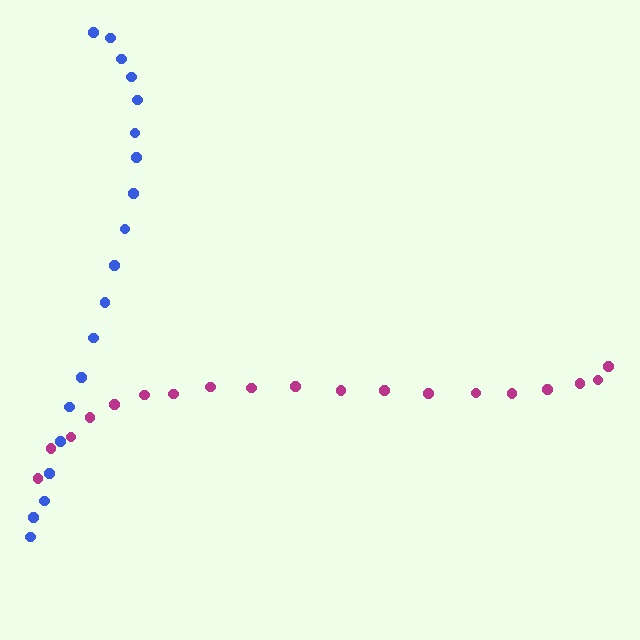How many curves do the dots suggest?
There are 2 distinct paths.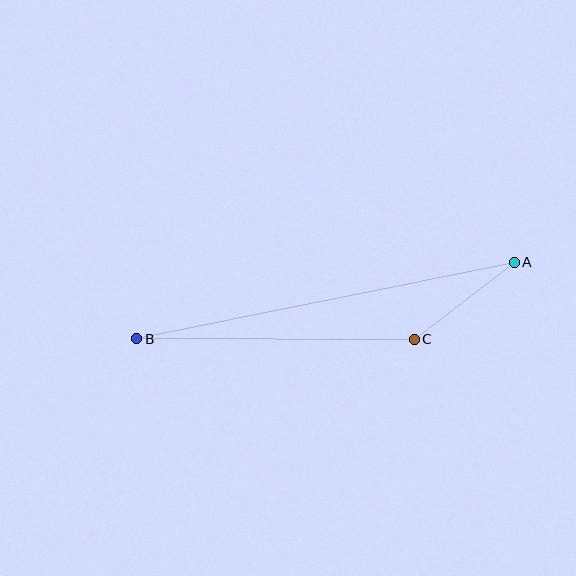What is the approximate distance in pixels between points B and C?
The distance between B and C is approximately 278 pixels.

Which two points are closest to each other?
Points A and C are closest to each other.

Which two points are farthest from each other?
Points A and B are farthest from each other.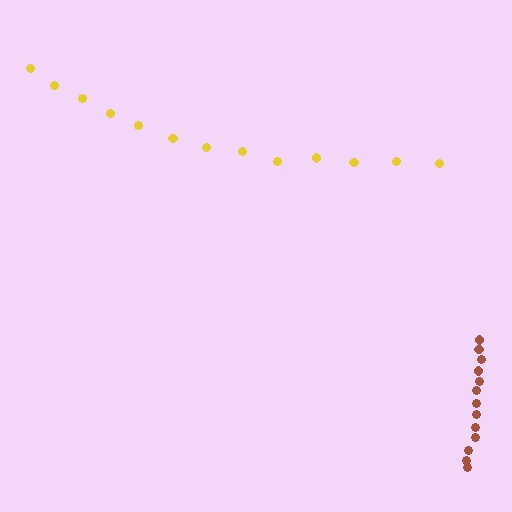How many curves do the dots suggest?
There are 2 distinct paths.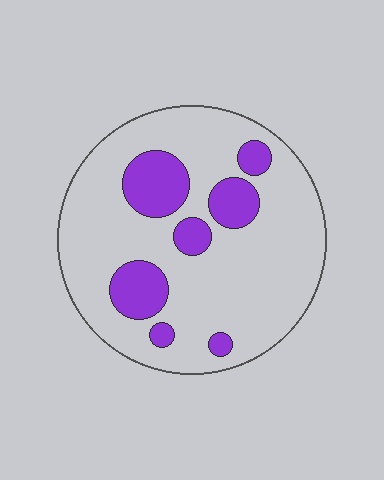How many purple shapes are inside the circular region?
7.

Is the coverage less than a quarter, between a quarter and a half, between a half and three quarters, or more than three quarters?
Less than a quarter.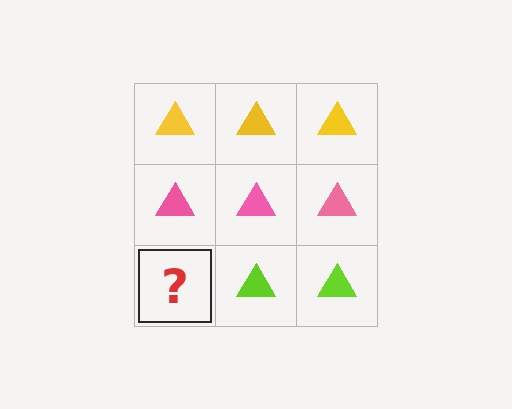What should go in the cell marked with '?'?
The missing cell should contain a lime triangle.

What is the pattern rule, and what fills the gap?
The rule is that each row has a consistent color. The gap should be filled with a lime triangle.